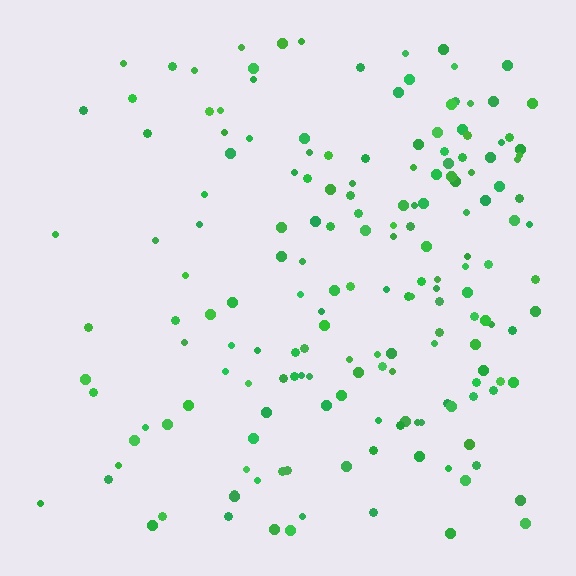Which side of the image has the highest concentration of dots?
The right.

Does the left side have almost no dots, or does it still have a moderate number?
Still a moderate number, just noticeably fewer than the right.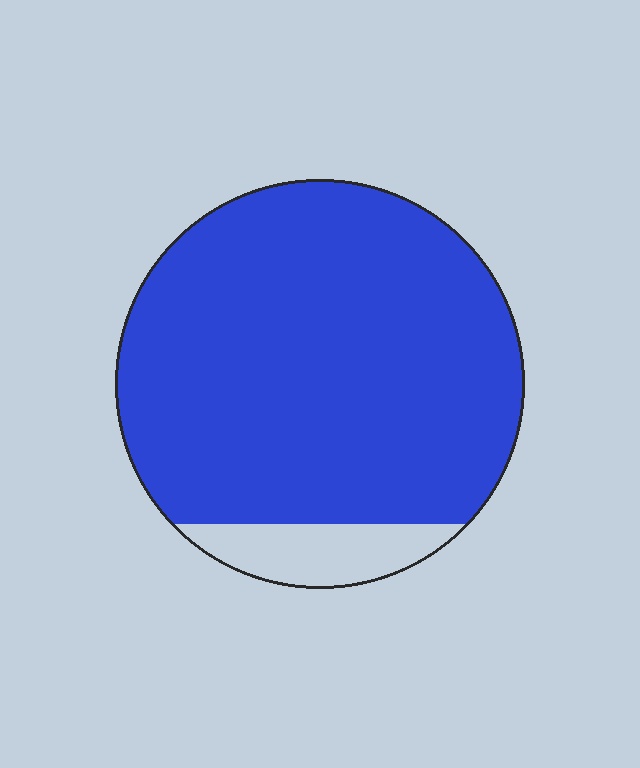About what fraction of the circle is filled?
About nine tenths (9/10).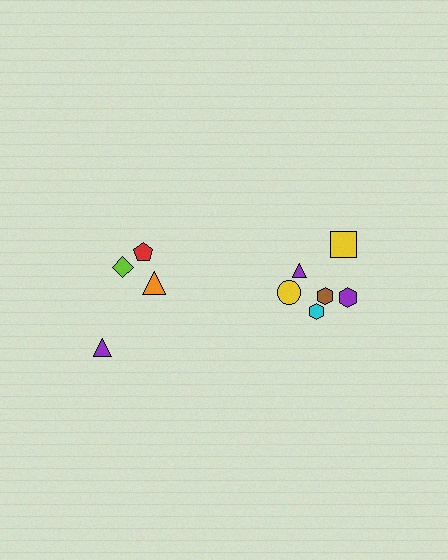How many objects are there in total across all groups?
There are 10 objects.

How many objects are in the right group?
There are 6 objects.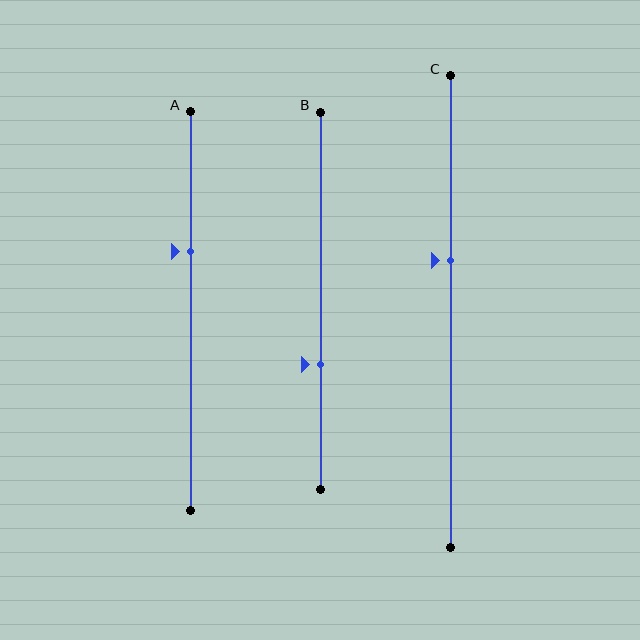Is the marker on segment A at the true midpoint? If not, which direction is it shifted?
No, the marker on segment A is shifted upward by about 15% of the segment length.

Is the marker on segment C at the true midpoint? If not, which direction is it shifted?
No, the marker on segment C is shifted upward by about 11% of the segment length.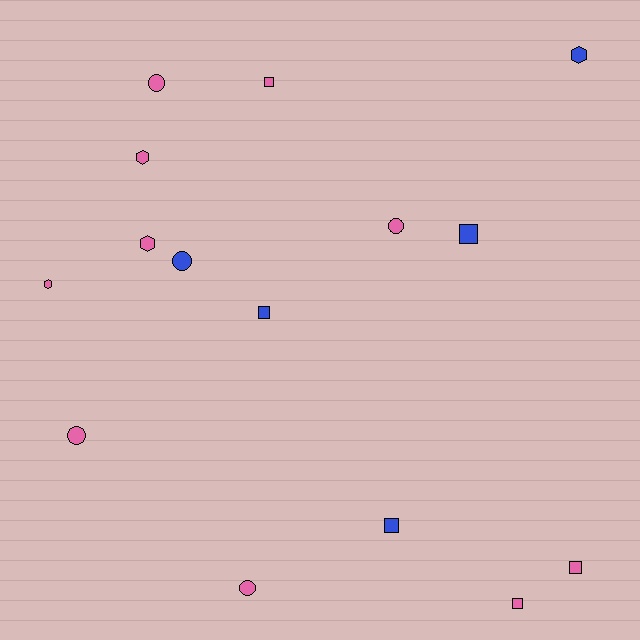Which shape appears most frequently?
Square, with 6 objects.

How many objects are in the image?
There are 15 objects.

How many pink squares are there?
There are 3 pink squares.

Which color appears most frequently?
Pink, with 10 objects.